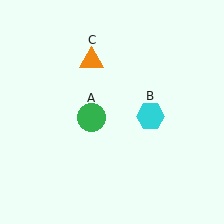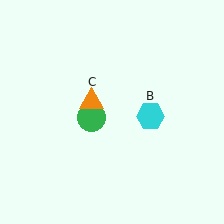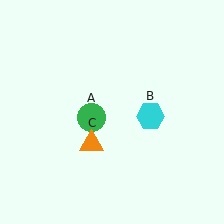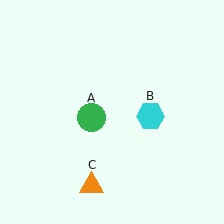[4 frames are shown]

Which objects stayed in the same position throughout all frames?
Green circle (object A) and cyan hexagon (object B) remained stationary.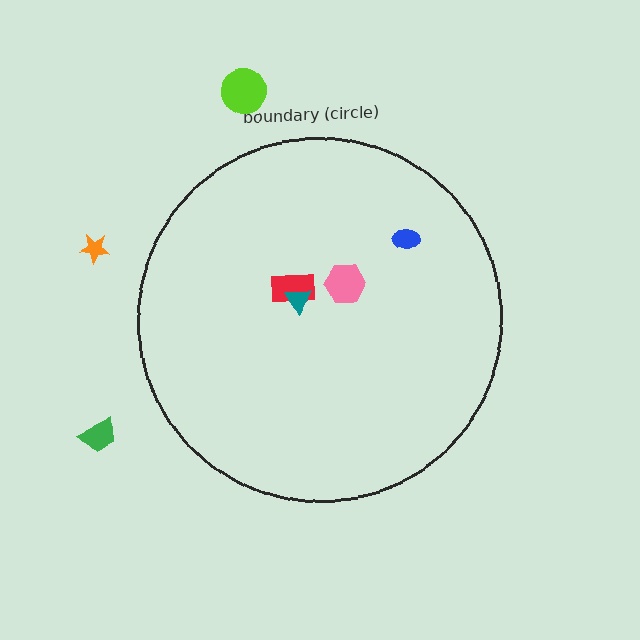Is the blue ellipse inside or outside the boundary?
Inside.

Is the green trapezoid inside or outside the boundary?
Outside.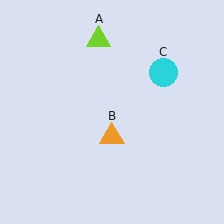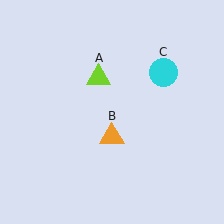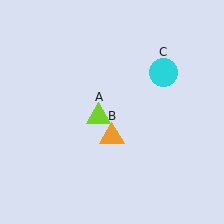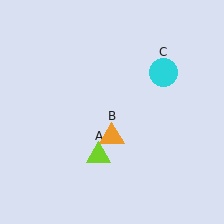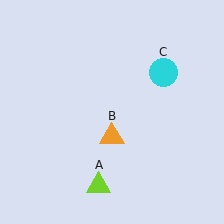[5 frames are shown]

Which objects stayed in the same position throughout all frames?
Orange triangle (object B) and cyan circle (object C) remained stationary.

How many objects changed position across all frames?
1 object changed position: lime triangle (object A).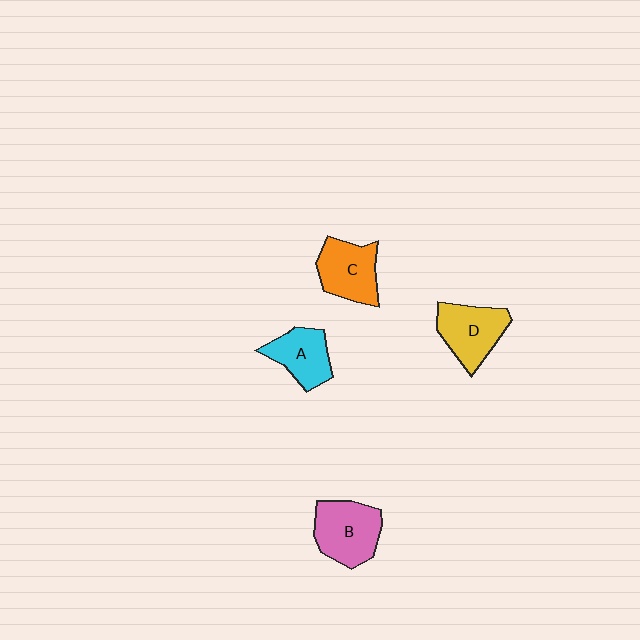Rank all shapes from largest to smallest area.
From largest to smallest: B (pink), D (yellow), C (orange), A (cyan).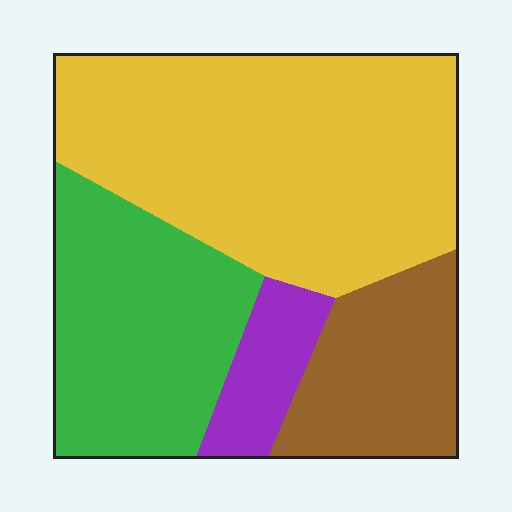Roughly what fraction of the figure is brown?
Brown covers about 15% of the figure.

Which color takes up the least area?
Purple, at roughly 10%.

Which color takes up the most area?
Yellow, at roughly 50%.